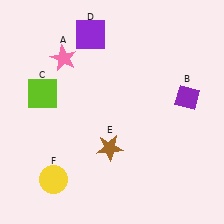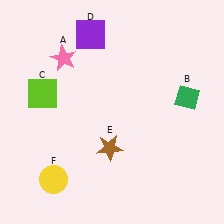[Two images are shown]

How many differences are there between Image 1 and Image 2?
There is 1 difference between the two images.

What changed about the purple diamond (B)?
In Image 1, B is purple. In Image 2, it changed to green.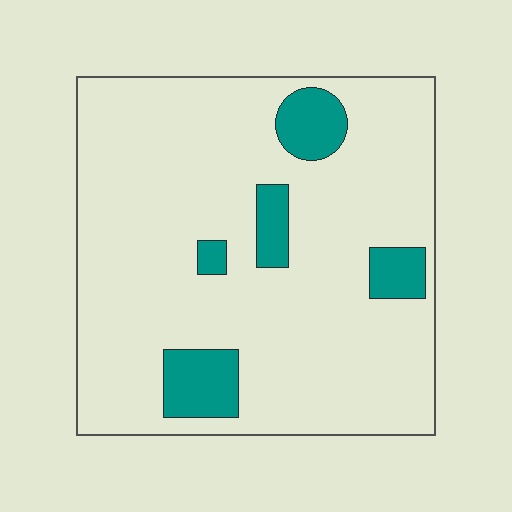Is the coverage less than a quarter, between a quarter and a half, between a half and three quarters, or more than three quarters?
Less than a quarter.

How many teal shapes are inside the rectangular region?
5.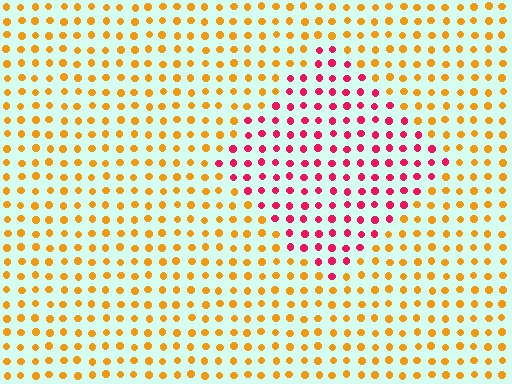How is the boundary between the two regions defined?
The boundary is defined purely by a slight shift in hue (about 57 degrees). Spacing, size, and orientation are identical on both sides.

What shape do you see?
I see a diamond.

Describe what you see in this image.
The image is filled with small orange elements in a uniform arrangement. A diamond-shaped region is visible where the elements are tinted to a slightly different hue, forming a subtle color boundary.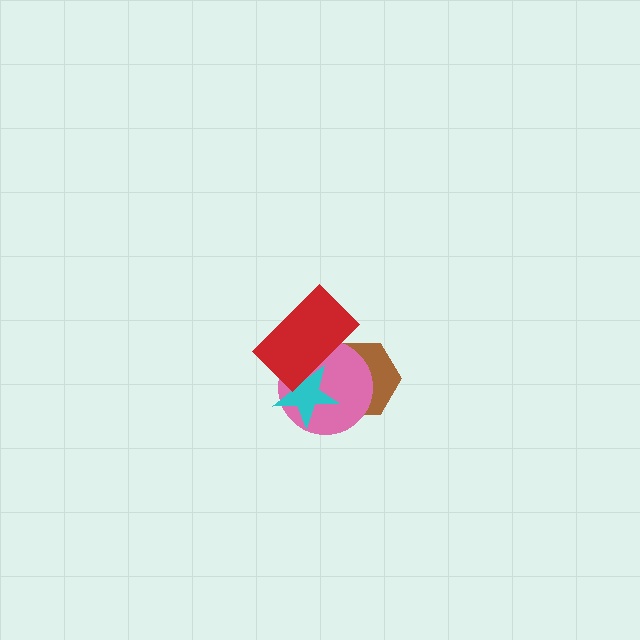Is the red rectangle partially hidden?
No, no other shape covers it.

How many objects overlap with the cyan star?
3 objects overlap with the cyan star.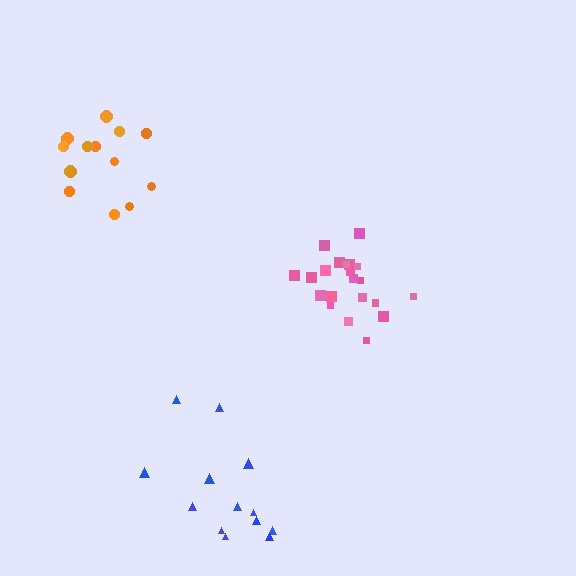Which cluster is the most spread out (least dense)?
Blue.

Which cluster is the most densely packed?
Pink.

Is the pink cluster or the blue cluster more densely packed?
Pink.